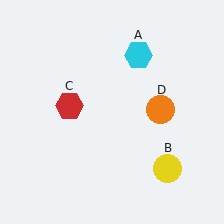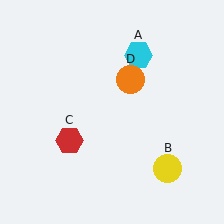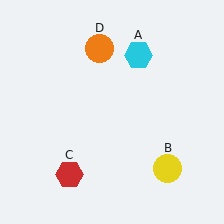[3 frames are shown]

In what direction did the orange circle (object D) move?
The orange circle (object D) moved up and to the left.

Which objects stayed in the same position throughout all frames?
Cyan hexagon (object A) and yellow circle (object B) remained stationary.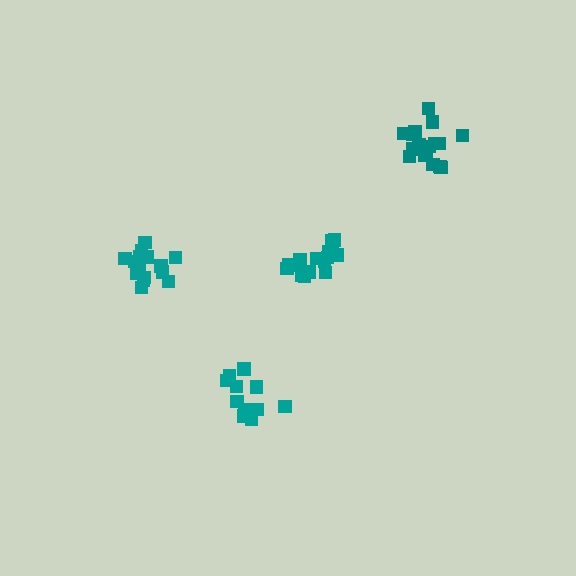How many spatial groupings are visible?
There are 4 spatial groupings.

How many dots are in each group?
Group 1: 15 dots, Group 2: 16 dots, Group 3: 18 dots, Group 4: 14 dots (63 total).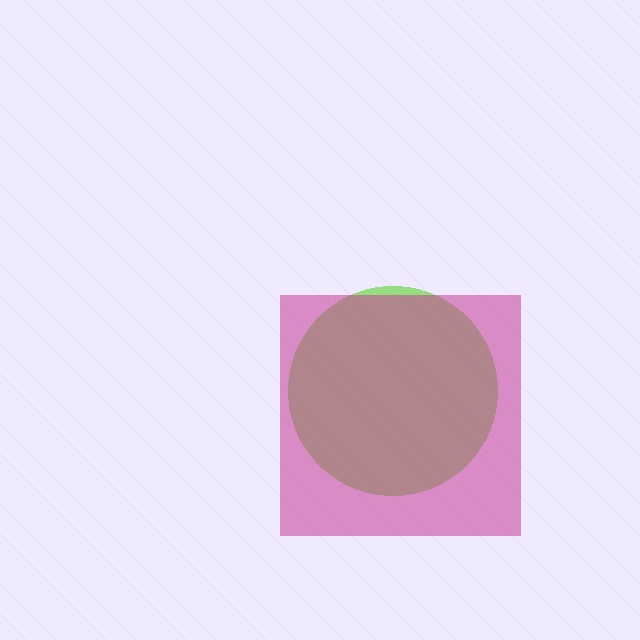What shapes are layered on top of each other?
The layered shapes are: a lime circle, a magenta square.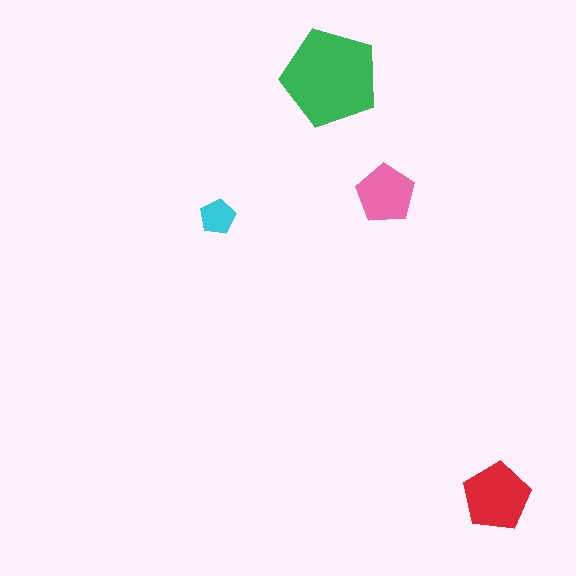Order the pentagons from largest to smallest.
the green one, the red one, the pink one, the cyan one.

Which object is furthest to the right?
The red pentagon is rightmost.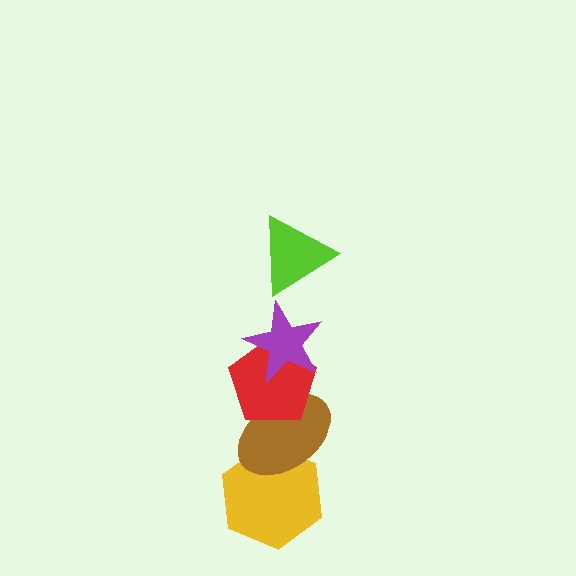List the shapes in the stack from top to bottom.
From top to bottom: the lime triangle, the purple star, the red pentagon, the brown ellipse, the yellow hexagon.